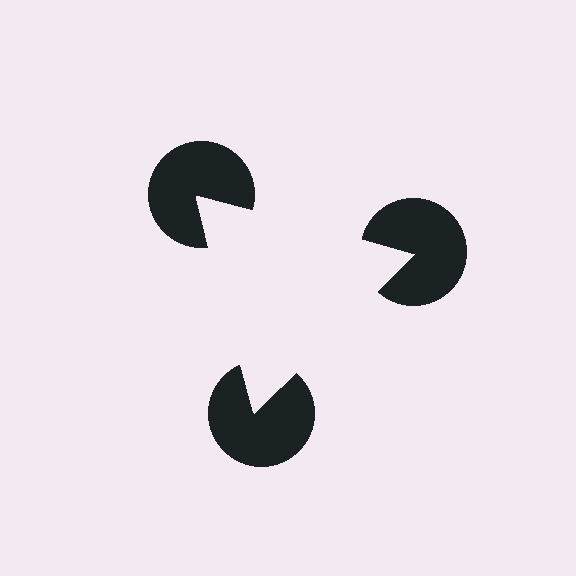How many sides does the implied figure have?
3 sides.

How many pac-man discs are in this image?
There are 3 — one at each vertex of the illusory triangle.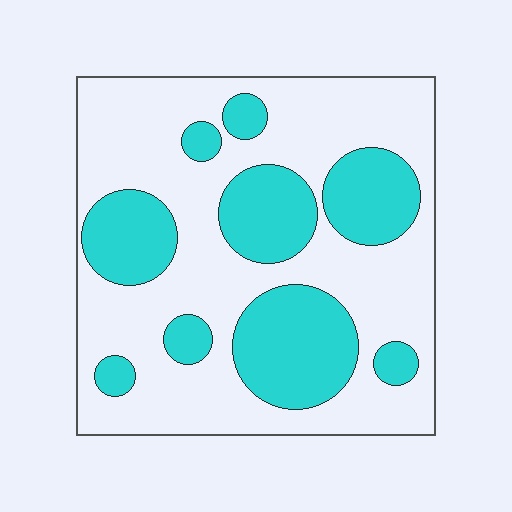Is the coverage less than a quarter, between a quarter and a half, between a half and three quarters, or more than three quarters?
Between a quarter and a half.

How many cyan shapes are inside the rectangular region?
9.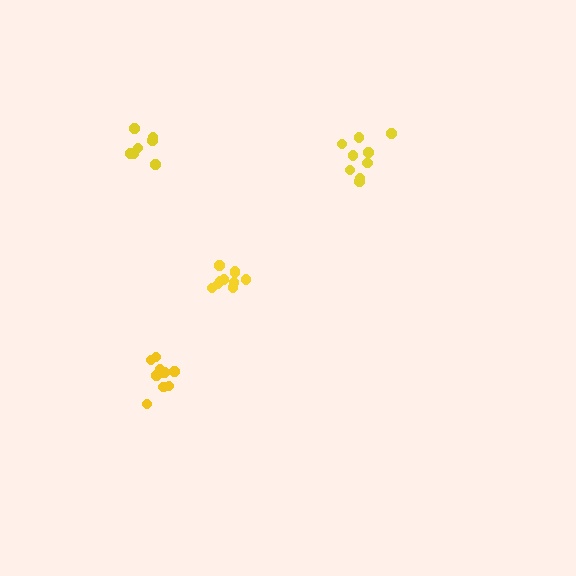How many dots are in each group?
Group 1: 10 dots, Group 2: 9 dots, Group 3: 7 dots, Group 4: 10 dots (36 total).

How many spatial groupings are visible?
There are 4 spatial groupings.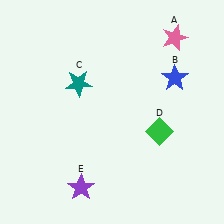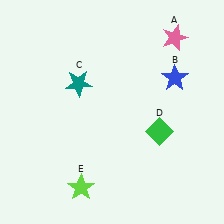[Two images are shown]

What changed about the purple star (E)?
In Image 1, E is purple. In Image 2, it changed to lime.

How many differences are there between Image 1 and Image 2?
There is 1 difference between the two images.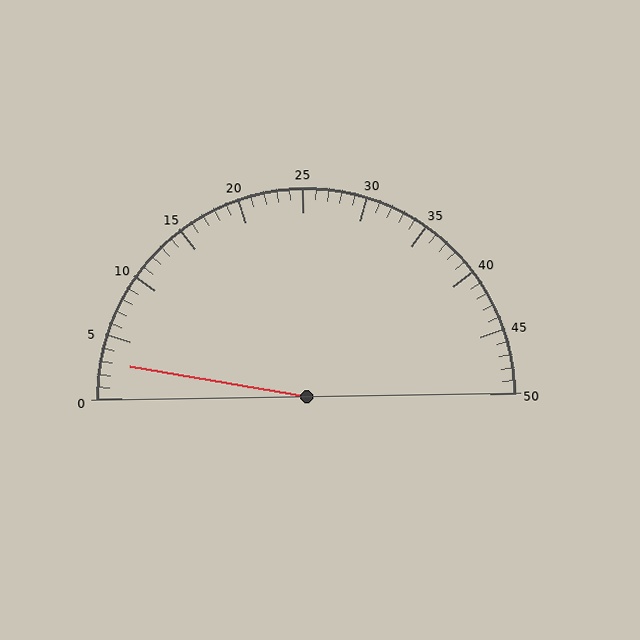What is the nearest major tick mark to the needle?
The nearest major tick mark is 5.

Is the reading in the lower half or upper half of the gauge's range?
The reading is in the lower half of the range (0 to 50).